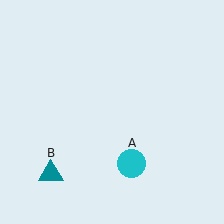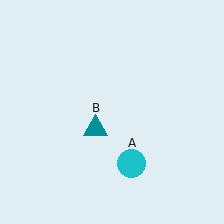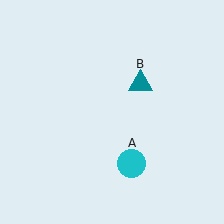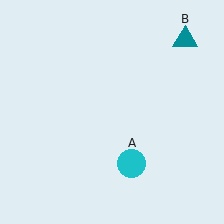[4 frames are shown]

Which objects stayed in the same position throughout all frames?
Cyan circle (object A) remained stationary.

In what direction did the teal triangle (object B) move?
The teal triangle (object B) moved up and to the right.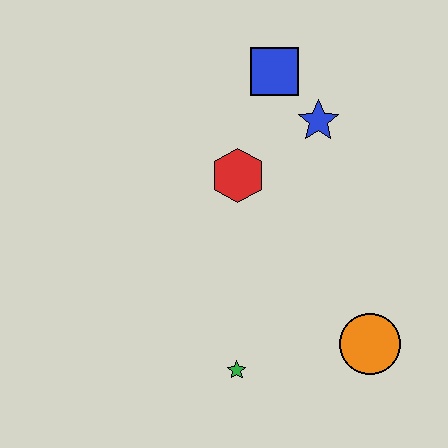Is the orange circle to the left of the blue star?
No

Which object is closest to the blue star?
The blue square is closest to the blue star.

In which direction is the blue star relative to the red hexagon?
The blue star is to the right of the red hexagon.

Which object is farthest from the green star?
The blue square is farthest from the green star.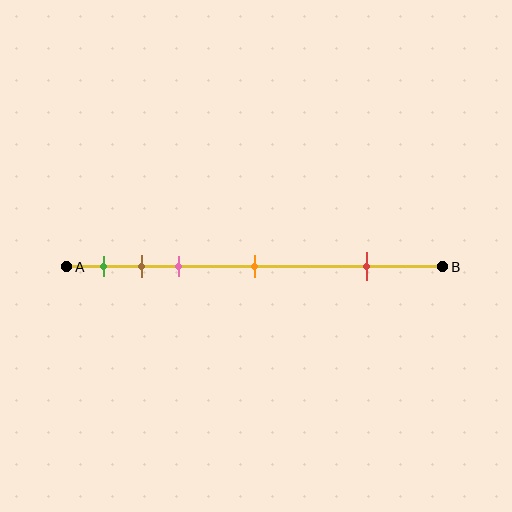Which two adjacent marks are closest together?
The brown and pink marks are the closest adjacent pair.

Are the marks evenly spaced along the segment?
No, the marks are not evenly spaced.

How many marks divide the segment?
There are 5 marks dividing the segment.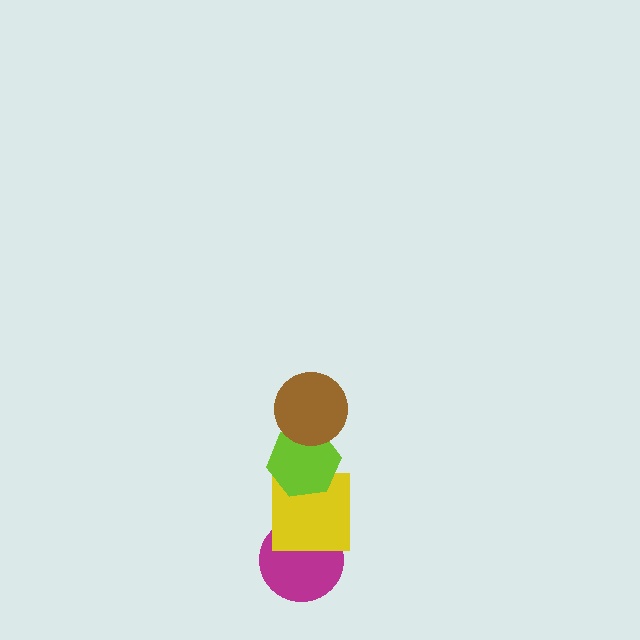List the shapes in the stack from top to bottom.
From top to bottom: the brown circle, the lime hexagon, the yellow square, the magenta circle.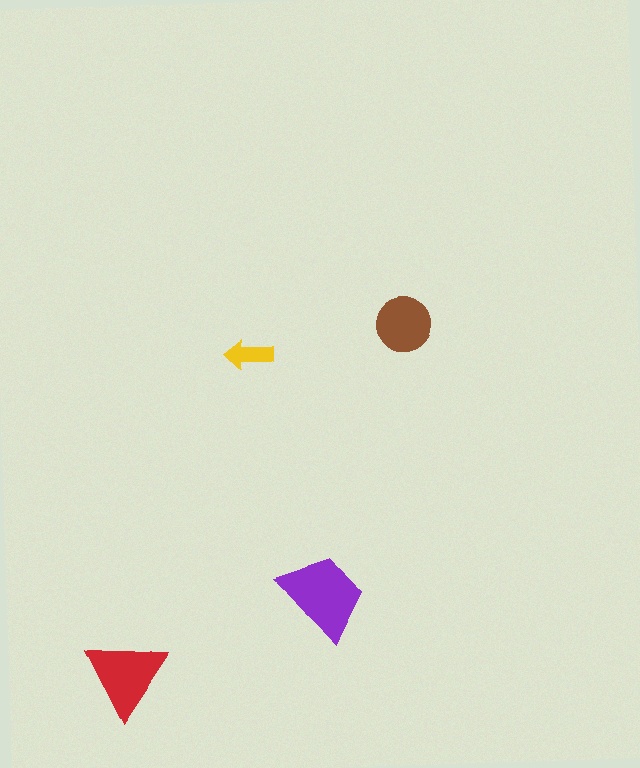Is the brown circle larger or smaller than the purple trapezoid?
Smaller.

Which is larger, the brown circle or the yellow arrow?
The brown circle.